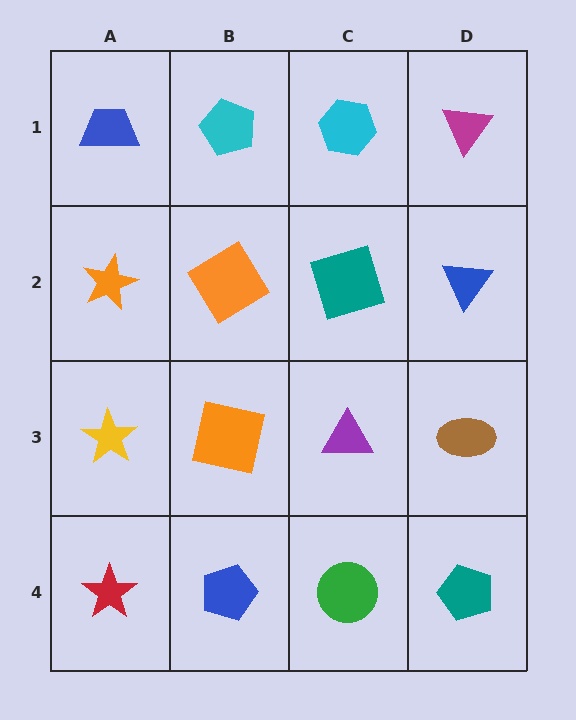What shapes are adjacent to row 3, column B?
An orange diamond (row 2, column B), a blue pentagon (row 4, column B), a yellow star (row 3, column A), a purple triangle (row 3, column C).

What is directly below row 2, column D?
A brown ellipse.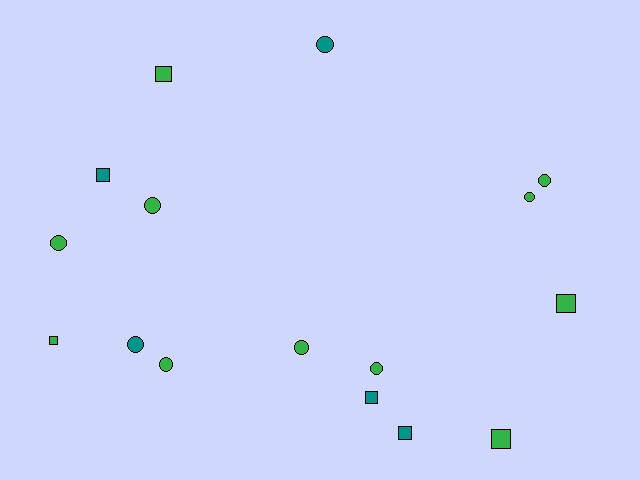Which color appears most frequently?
Green, with 11 objects.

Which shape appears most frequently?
Circle, with 9 objects.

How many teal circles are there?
There are 2 teal circles.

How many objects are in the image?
There are 16 objects.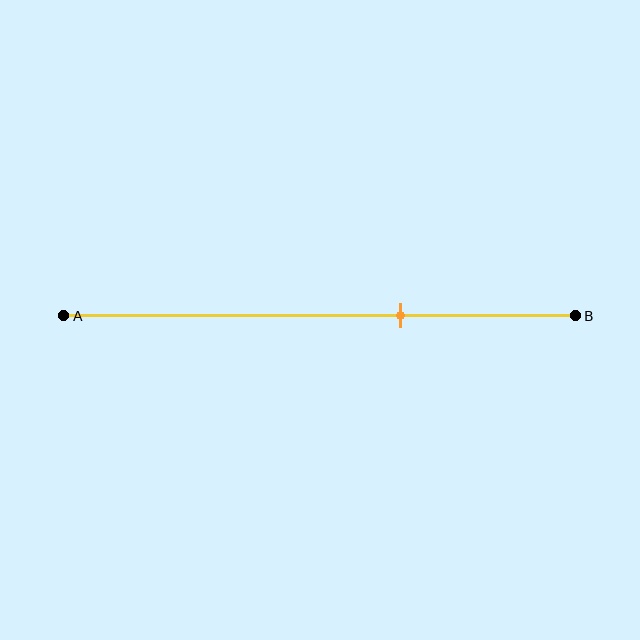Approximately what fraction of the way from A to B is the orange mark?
The orange mark is approximately 65% of the way from A to B.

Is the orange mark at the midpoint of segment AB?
No, the mark is at about 65% from A, not at the 50% midpoint.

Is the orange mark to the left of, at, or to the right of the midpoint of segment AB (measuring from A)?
The orange mark is to the right of the midpoint of segment AB.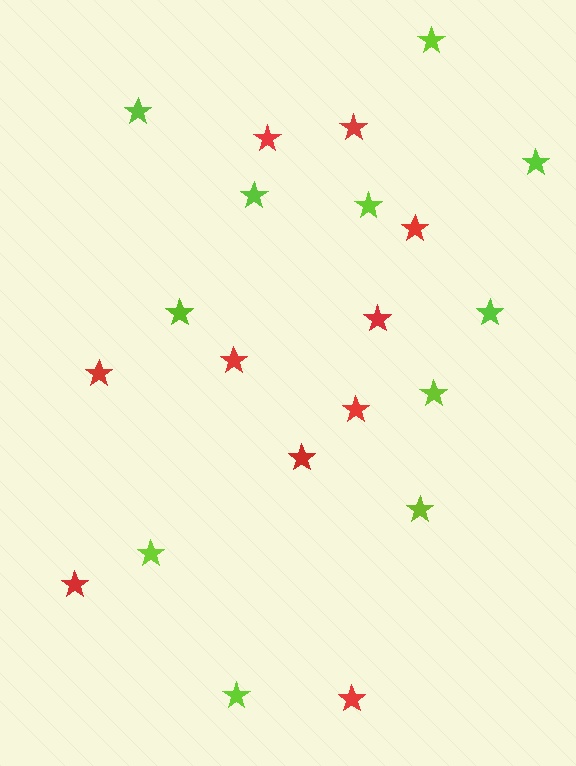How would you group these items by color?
There are 2 groups: one group of red stars (10) and one group of lime stars (11).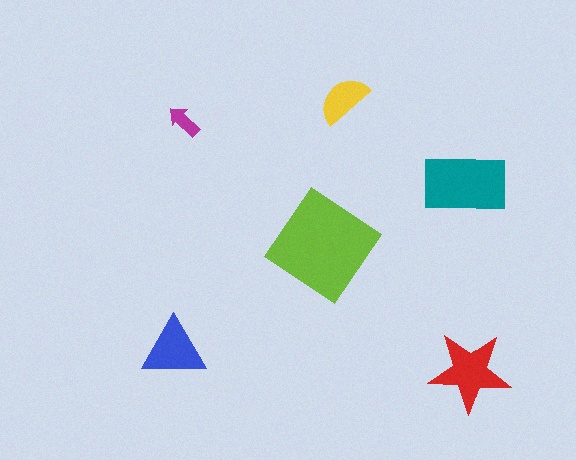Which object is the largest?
The lime diamond.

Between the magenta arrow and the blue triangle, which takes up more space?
The blue triangle.